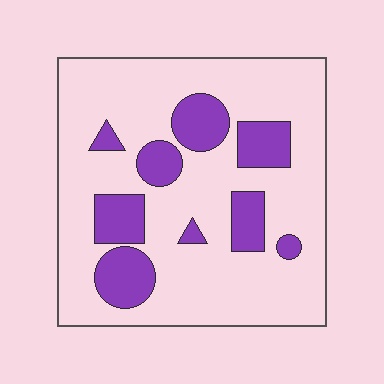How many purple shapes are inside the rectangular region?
9.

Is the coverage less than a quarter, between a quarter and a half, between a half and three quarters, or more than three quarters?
Less than a quarter.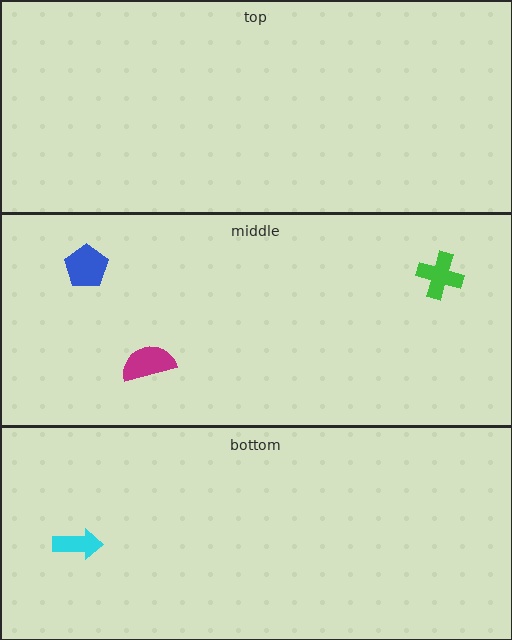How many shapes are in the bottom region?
1.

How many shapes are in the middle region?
3.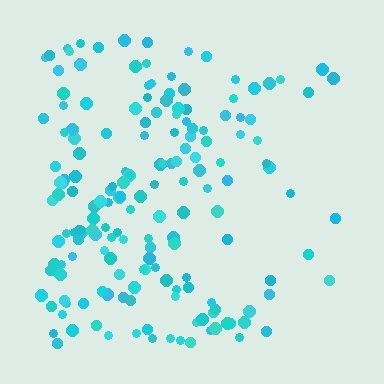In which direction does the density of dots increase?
From right to left, with the left side densest.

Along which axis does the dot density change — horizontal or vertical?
Horizontal.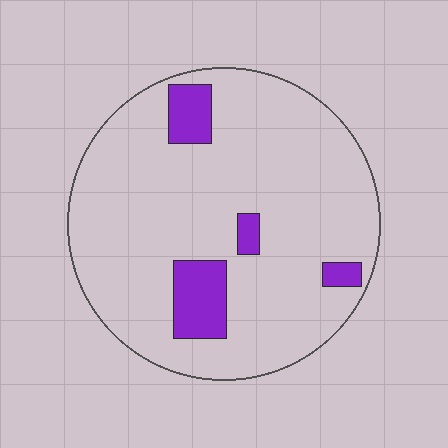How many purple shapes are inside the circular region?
4.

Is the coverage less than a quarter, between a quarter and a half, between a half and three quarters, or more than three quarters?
Less than a quarter.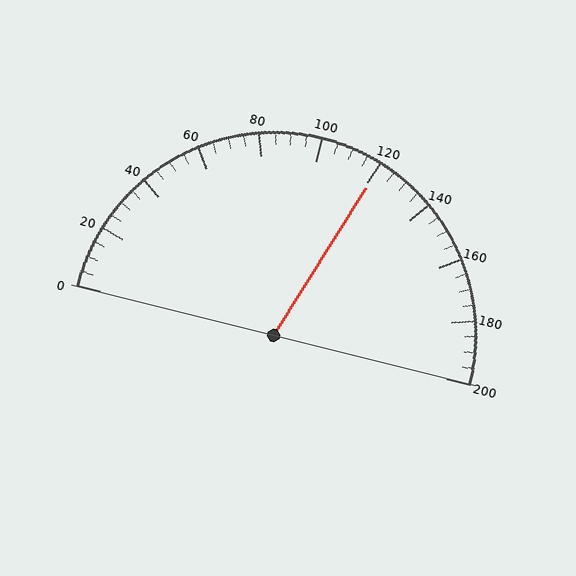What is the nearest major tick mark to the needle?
The nearest major tick mark is 120.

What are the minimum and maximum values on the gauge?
The gauge ranges from 0 to 200.